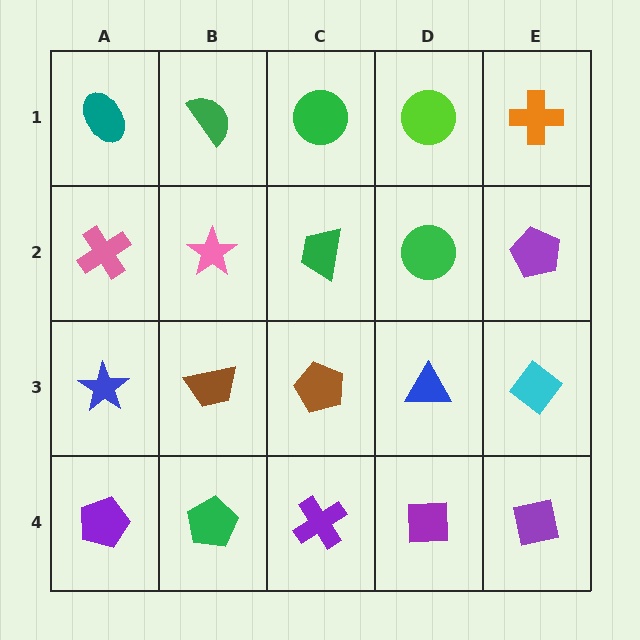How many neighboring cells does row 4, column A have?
2.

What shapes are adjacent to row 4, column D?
A blue triangle (row 3, column D), a purple cross (row 4, column C), a purple square (row 4, column E).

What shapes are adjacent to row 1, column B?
A pink star (row 2, column B), a teal ellipse (row 1, column A), a green circle (row 1, column C).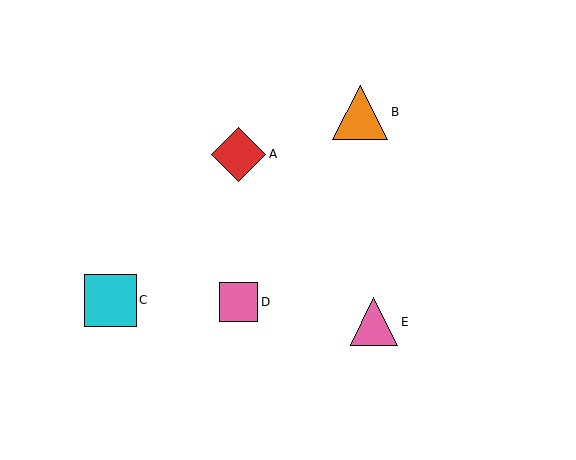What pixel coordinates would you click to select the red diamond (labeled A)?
Click at (239, 154) to select the red diamond A.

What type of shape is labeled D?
Shape D is a pink square.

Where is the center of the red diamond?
The center of the red diamond is at (239, 154).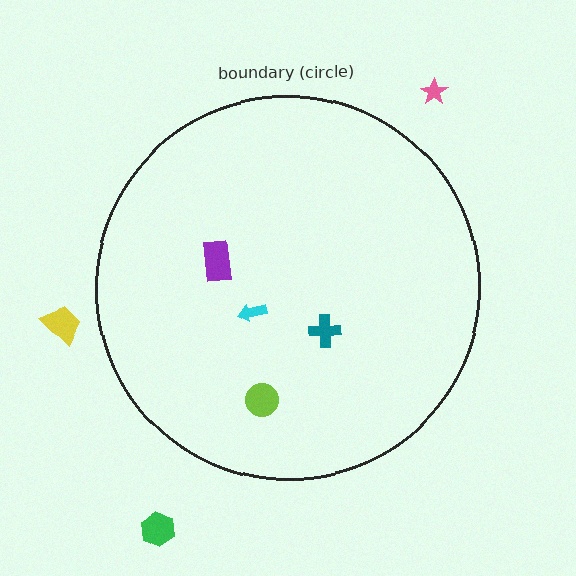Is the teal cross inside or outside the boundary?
Inside.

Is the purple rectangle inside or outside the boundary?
Inside.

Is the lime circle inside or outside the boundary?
Inside.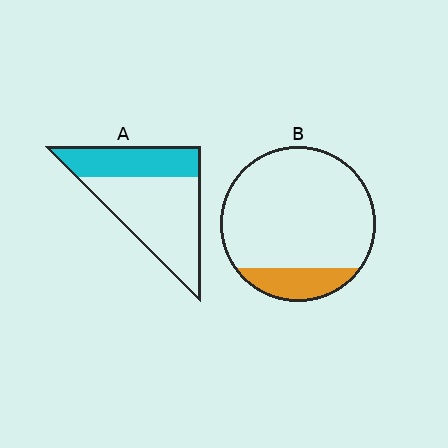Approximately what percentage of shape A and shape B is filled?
A is approximately 35% and B is approximately 15%.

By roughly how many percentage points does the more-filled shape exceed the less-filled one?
By roughly 20 percentage points (A over B).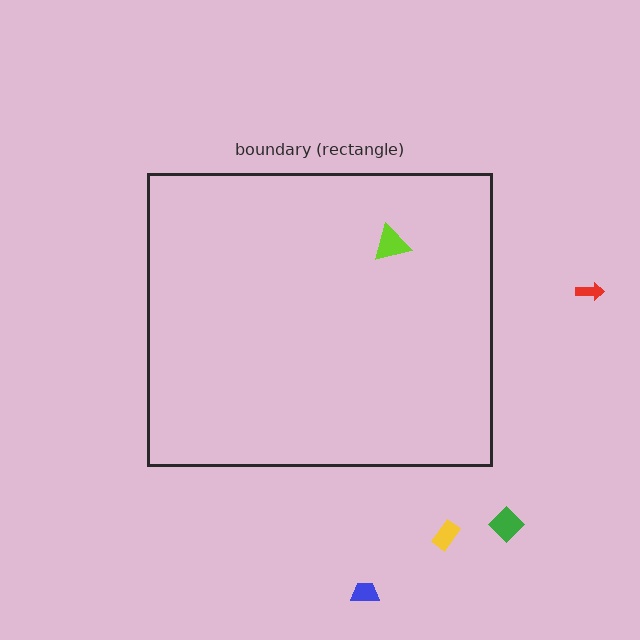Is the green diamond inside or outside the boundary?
Outside.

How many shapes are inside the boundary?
1 inside, 4 outside.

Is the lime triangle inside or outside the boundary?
Inside.